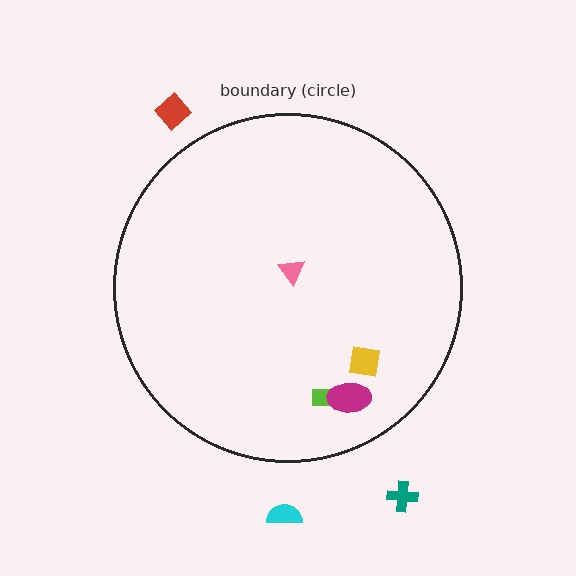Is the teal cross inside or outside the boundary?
Outside.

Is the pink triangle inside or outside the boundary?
Inside.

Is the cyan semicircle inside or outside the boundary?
Outside.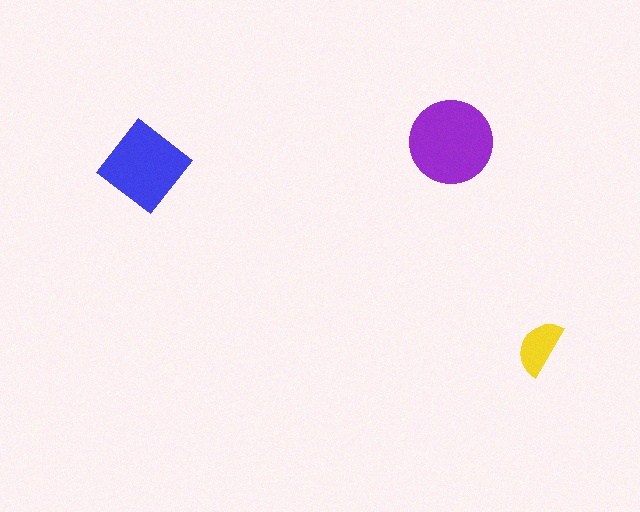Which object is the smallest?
The yellow semicircle.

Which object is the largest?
The purple circle.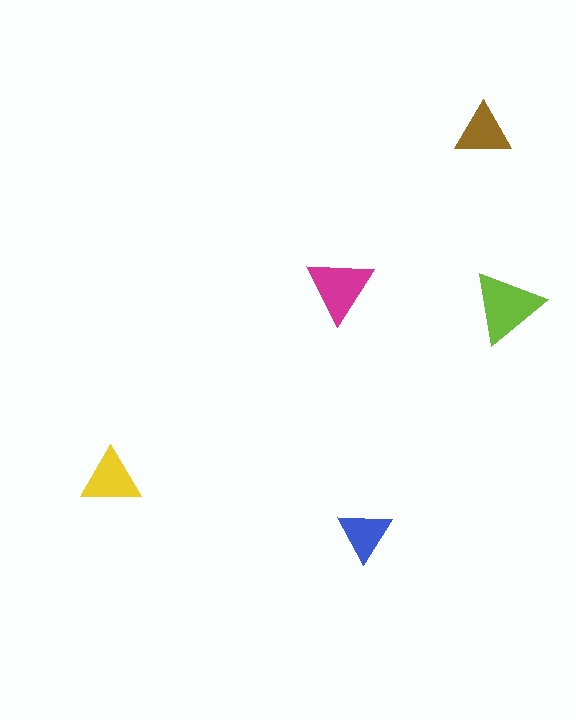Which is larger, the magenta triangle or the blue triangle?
The magenta one.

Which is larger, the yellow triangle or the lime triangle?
The lime one.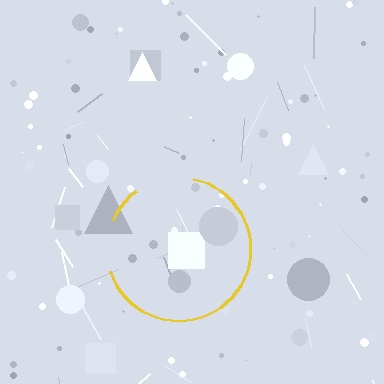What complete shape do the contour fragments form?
The contour fragments form a circle.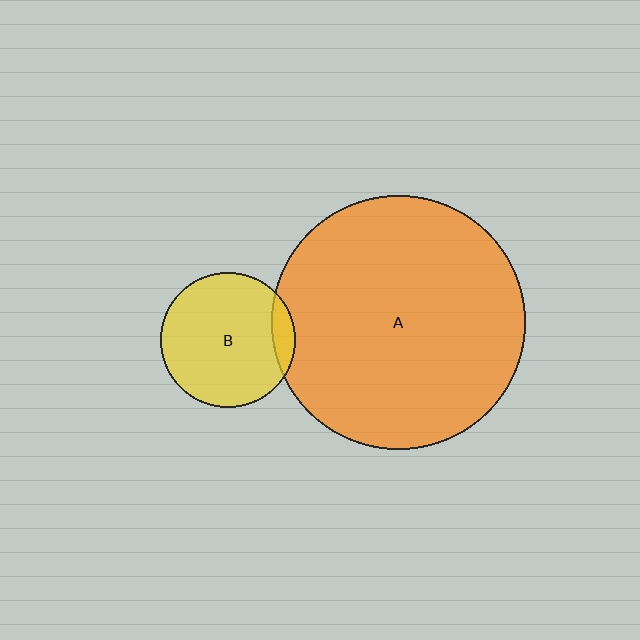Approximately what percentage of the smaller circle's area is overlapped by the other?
Approximately 10%.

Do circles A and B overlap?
Yes.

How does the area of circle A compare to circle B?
Approximately 3.5 times.